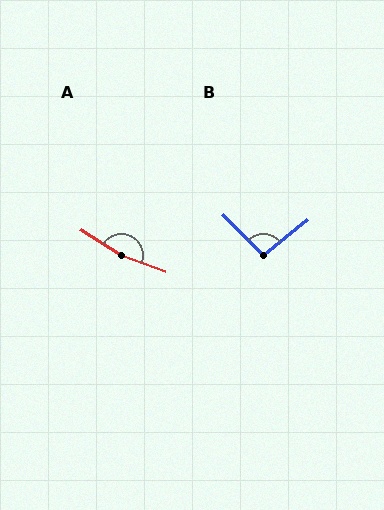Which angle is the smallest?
B, at approximately 97 degrees.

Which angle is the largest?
A, at approximately 167 degrees.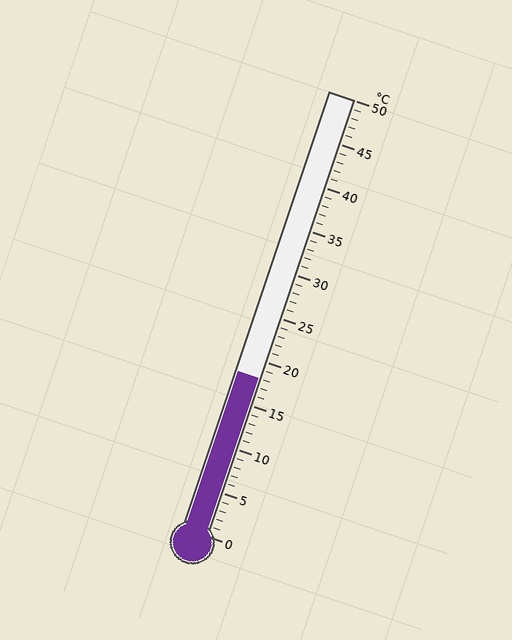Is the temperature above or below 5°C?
The temperature is above 5°C.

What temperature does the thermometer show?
The thermometer shows approximately 18°C.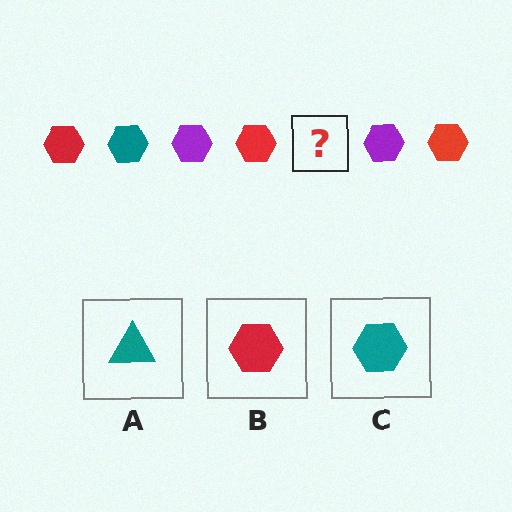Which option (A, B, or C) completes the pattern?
C.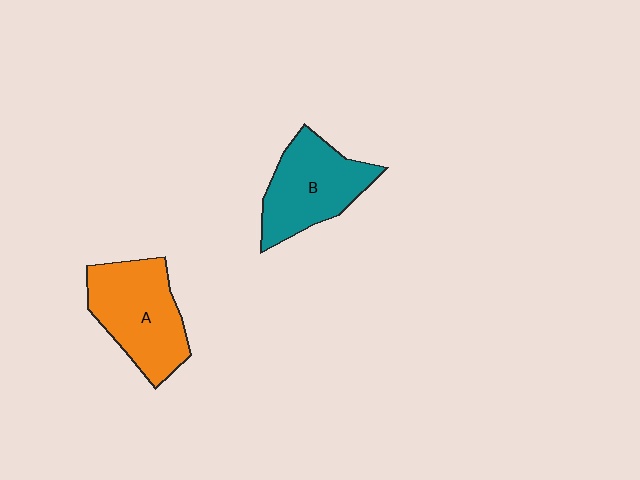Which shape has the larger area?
Shape A (orange).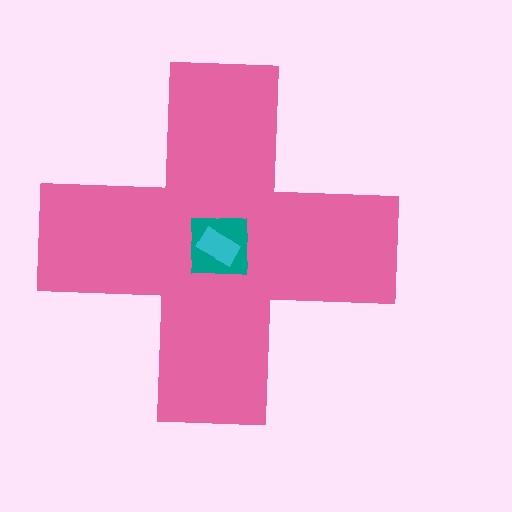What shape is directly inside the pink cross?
The teal square.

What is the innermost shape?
The cyan rectangle.